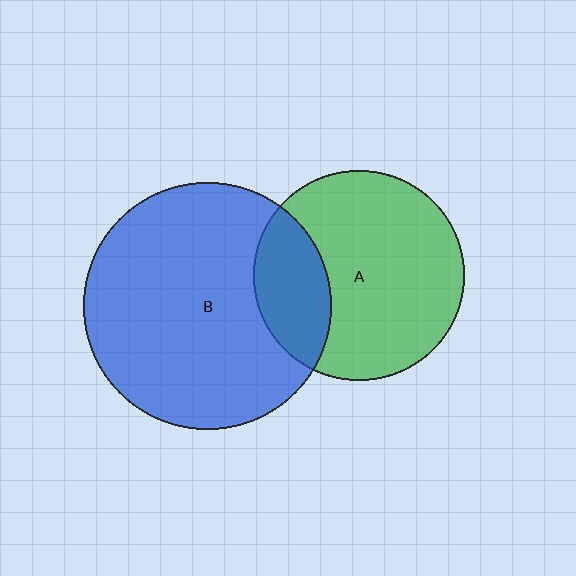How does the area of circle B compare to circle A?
Approximately 1.4 times.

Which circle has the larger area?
Circle B (blue).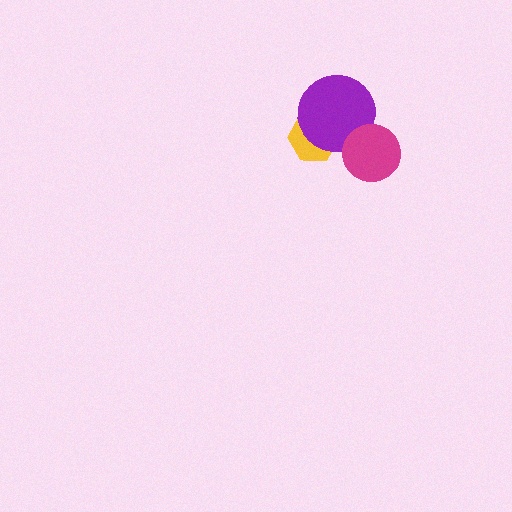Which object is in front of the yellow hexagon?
The purple circle is in front of the yellow hexagon.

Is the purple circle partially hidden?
Yes, it is partially covered by another shape.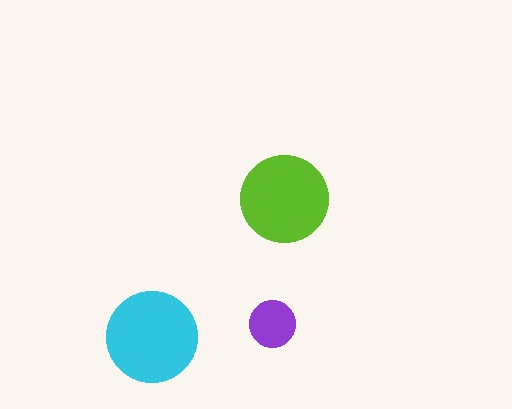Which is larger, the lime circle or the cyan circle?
The cyan one.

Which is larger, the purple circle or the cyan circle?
The cyan one.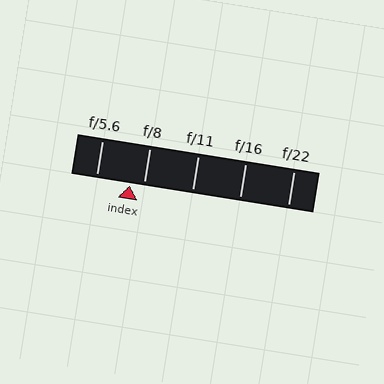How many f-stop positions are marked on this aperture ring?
There are 5 f-stop positions marked.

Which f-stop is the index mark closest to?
The index mark is closest to f/8.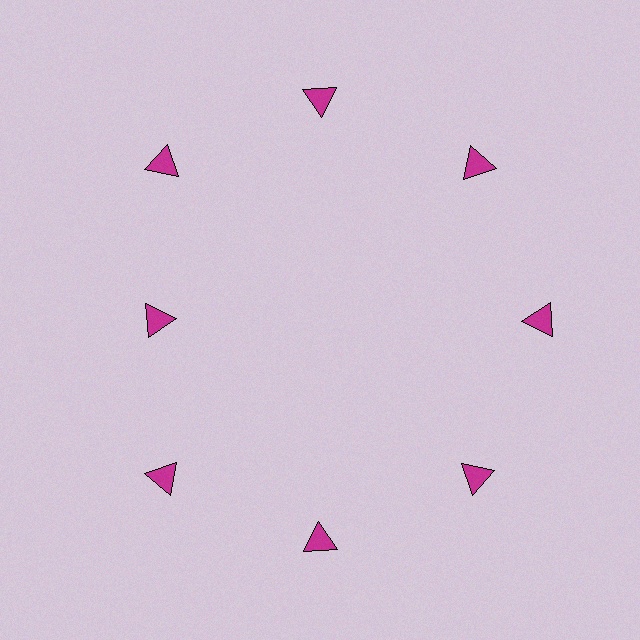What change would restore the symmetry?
The symmetry would be restored by moving it outward, back onto the ring so that all 8 triangles sit at equal angles and equal distance from the center.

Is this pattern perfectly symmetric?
No. The 8 magenta triangles are arranged in a ring, but one element near the 9 o'clock position is pulled inward toward the center, breaking the 8-fold rotational symmetry.